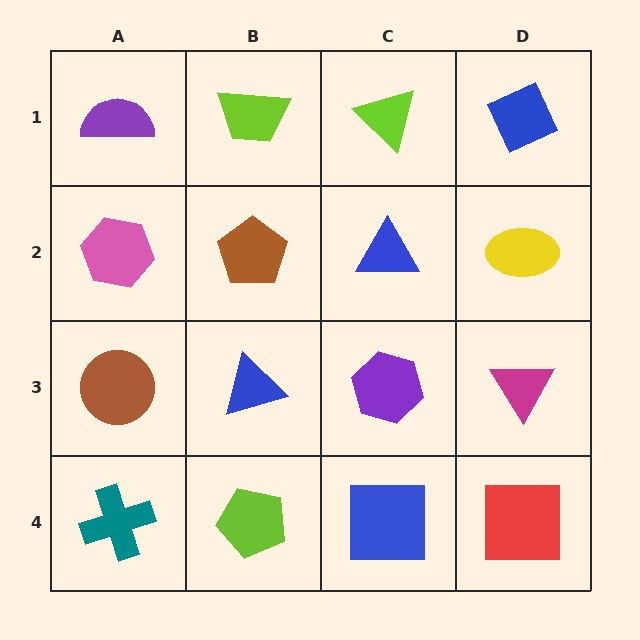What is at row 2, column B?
A brown pentagon.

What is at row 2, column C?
A blue triangle.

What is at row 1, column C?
A lime triangle.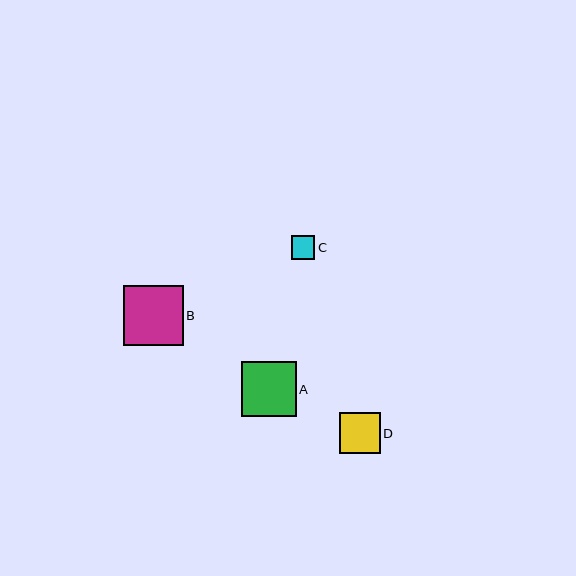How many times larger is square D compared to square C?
Square D is approximately 1.7 times the size of square C.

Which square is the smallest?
Square C is the smallest with a size of approximately 24 pixels.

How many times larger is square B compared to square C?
Square B is approximately 2.5 times the size of square C.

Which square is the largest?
Square B is the largest with a size of approximately 60 pixels.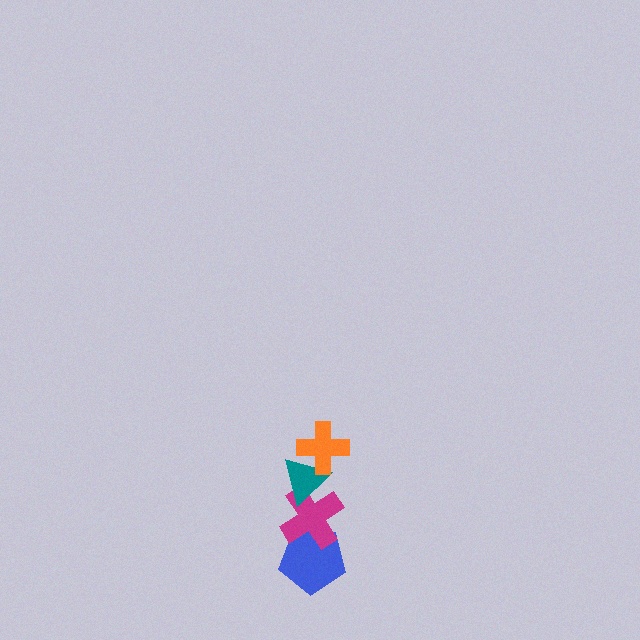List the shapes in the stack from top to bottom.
From top to bottom: the orange cross, the teal triangle, the magenta cross, the blue pentagon.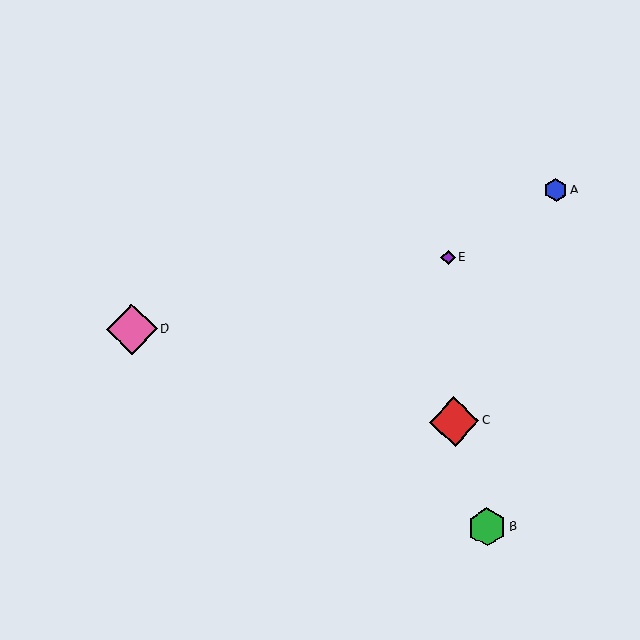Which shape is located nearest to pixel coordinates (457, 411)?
The red diamond (labeled C) at (454, 422) is nearest to that location.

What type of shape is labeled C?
Shape C is a red diamond.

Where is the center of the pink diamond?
The center of the pink diamond is at (132, 329).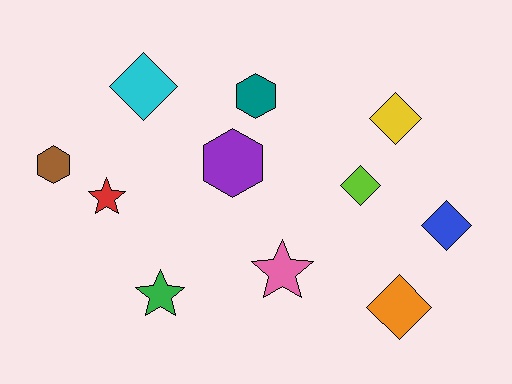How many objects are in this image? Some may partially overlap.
There are 11 objects.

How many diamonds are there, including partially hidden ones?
There are 5 diamonds.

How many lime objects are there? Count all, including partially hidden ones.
There is 1 lime object.